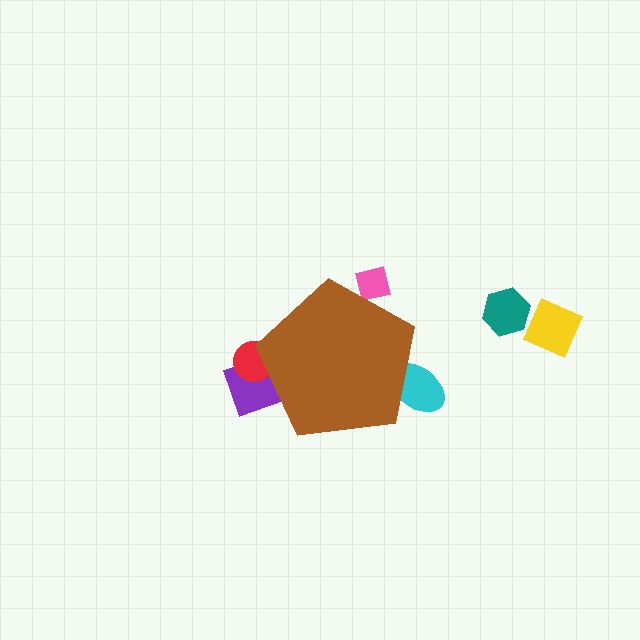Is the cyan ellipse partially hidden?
Yes, the cyan ellipse is partially hidden behind the brown pentagon.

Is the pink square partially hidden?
Yes, the pink square is partially hidden behind the brown pentagon.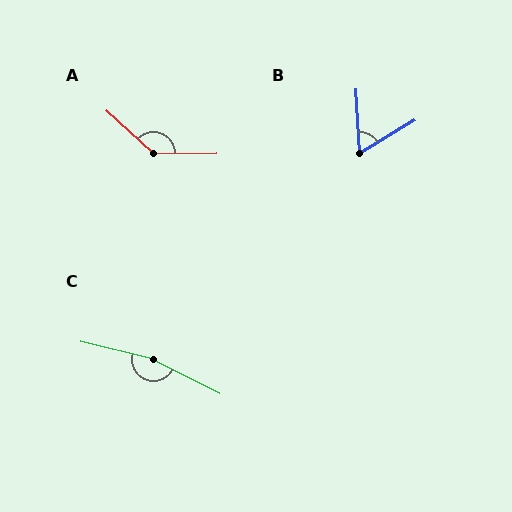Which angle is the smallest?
B, at approximately 62 degrees.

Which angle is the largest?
C, at approximately 166 degrees.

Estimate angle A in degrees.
Approximately 137 degrees.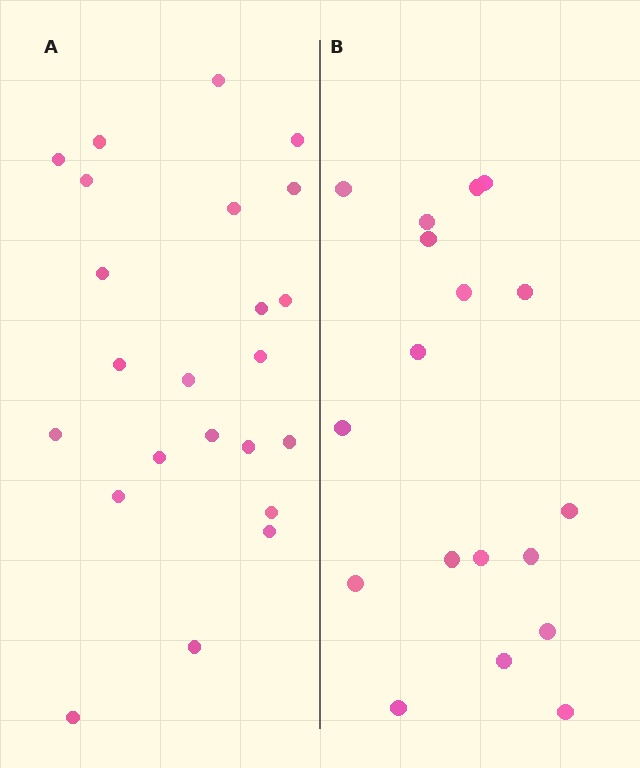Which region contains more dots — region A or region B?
Region A (the left region) has more dots.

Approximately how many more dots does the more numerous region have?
Region A has about 5 more dots than region B.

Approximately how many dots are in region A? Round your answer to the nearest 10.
About 20 dots. (The exact count is 23, which rounds to 20.)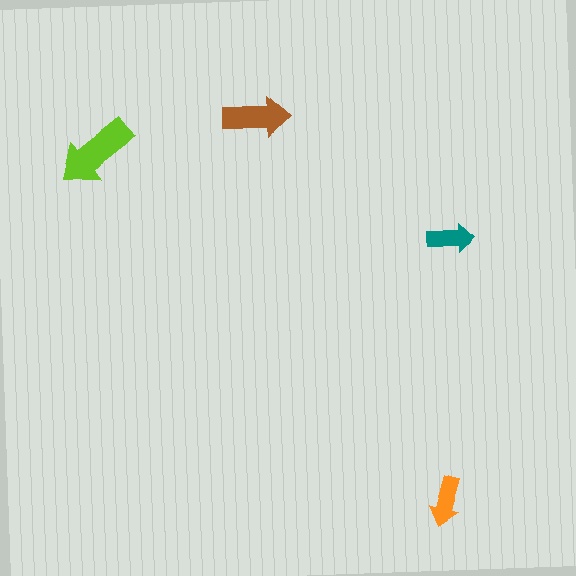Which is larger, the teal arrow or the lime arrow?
The lime one.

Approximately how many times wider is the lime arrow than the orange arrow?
About 1.5 times wider.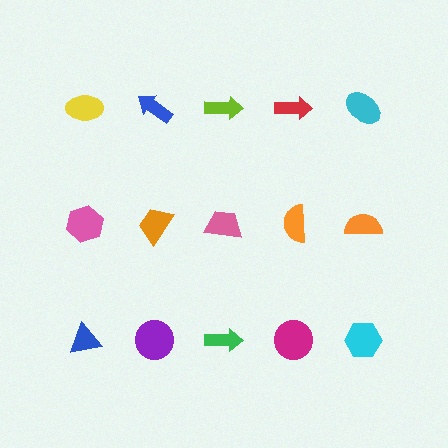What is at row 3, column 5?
A cyan hexagon.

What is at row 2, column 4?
An orange semicircle.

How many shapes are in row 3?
5 shapes.